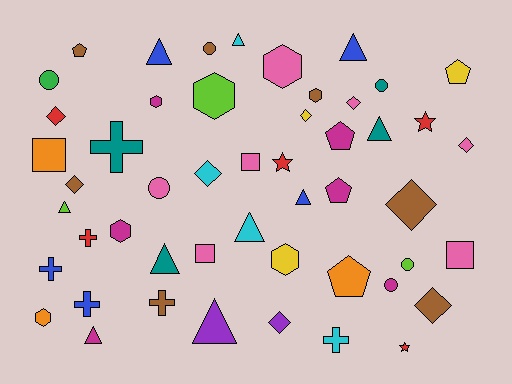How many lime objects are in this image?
There are 3 lime objects.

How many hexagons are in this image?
There are 7 hexagons.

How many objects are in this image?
There are 50 objects.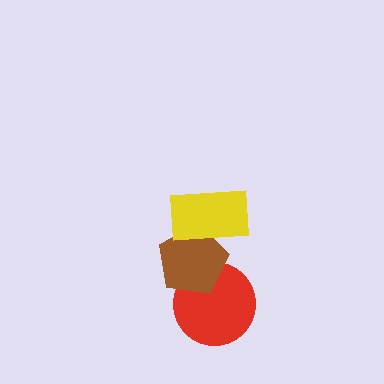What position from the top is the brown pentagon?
The brown pentagon is 2nd from the top.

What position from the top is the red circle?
The red circle is 3rd from the top.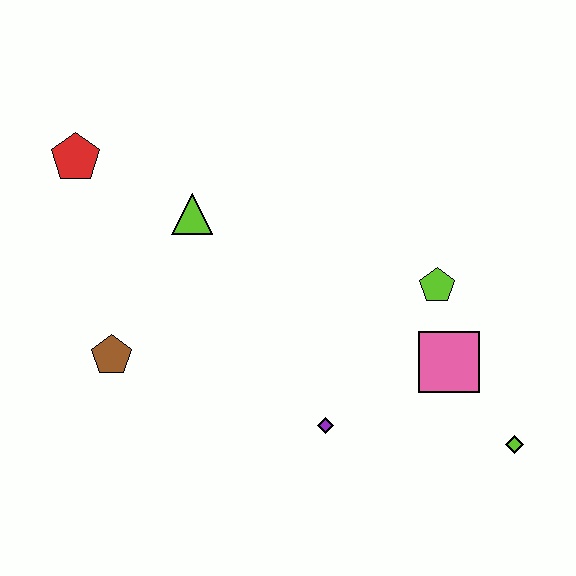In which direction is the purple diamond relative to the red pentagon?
The purple diamond is below the red pentagon.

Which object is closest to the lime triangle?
The red pentagon is closest to the lime triangle.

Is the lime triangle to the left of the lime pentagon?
Yes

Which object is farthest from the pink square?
The red pentagon is farthest from the pink square.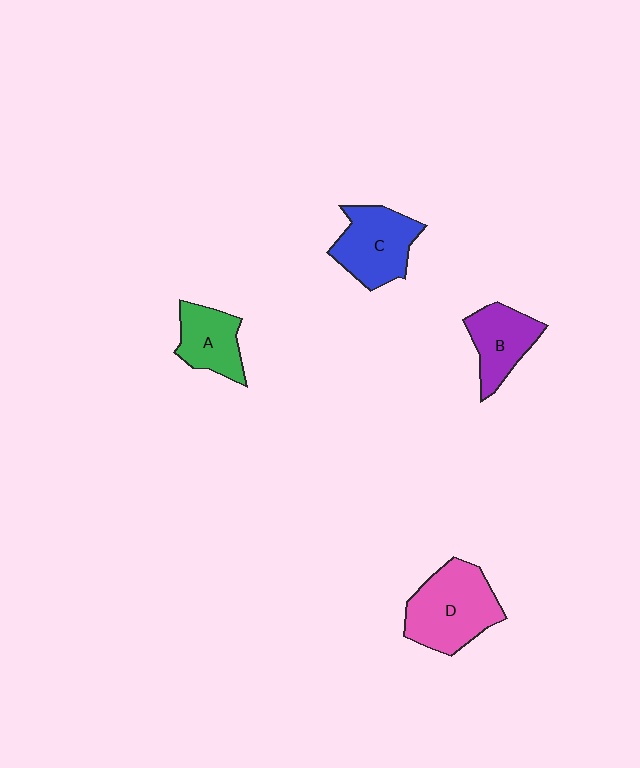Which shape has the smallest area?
Shape A (green).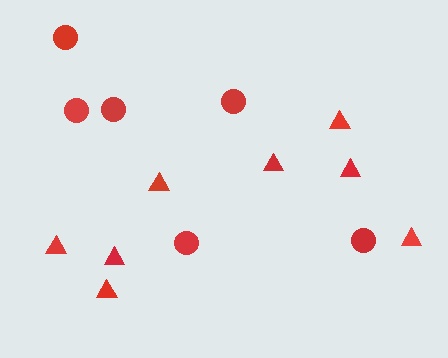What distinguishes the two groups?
There are 2 groups: one group of triangles (8) and one group of circles (6).